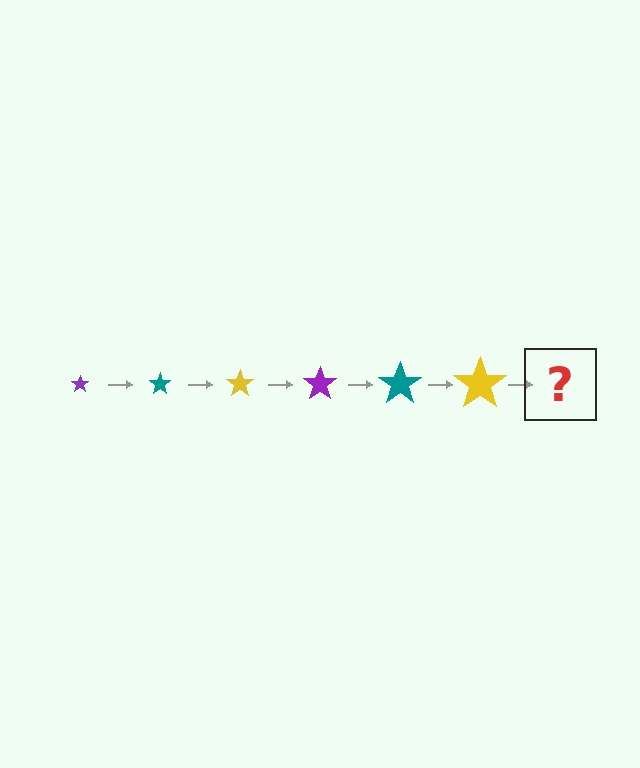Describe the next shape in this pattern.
It should be a purple star, larger than the previous one.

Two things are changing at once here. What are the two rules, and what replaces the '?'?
The two rules are that the star grows larger each step and the color cycles through purple, teal, and yellow. The '?' should be a purple star, larger than the previous one.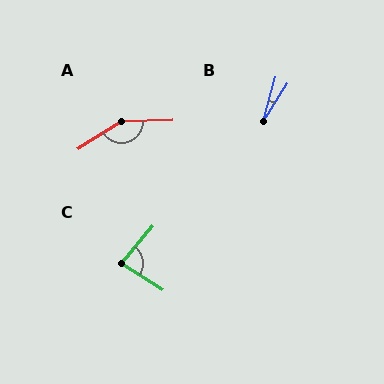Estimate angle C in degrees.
Approximately 83 degrees.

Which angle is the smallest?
B, at approximately 17 degrees.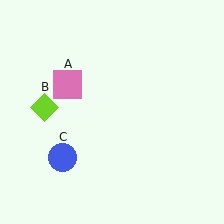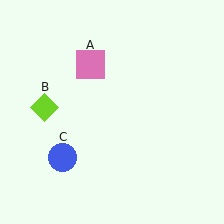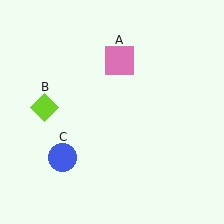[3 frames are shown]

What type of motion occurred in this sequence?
The pink square (object A) rotated clockwise around the center of the scene.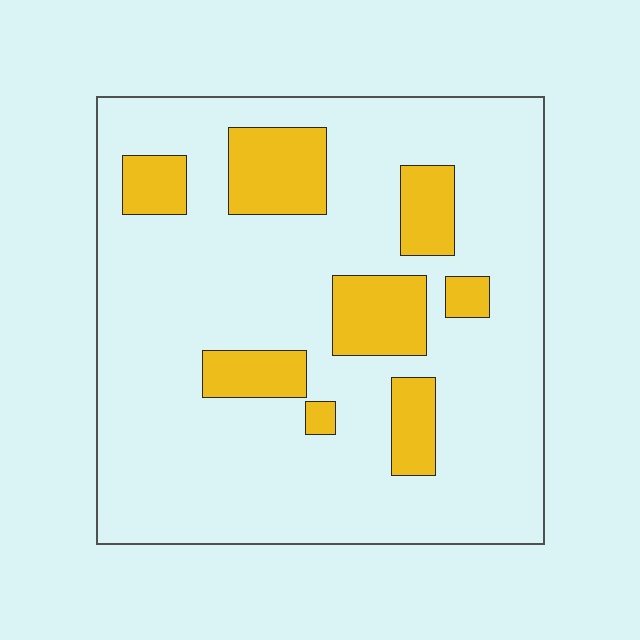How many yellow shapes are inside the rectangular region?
8.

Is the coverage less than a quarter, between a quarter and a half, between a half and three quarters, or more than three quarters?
Less than a quarter.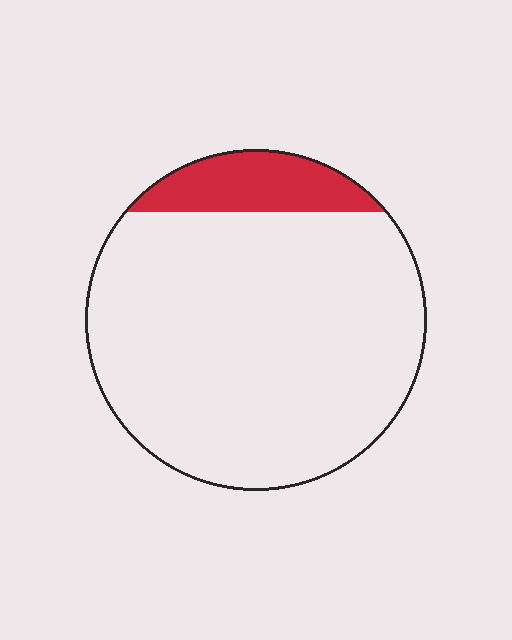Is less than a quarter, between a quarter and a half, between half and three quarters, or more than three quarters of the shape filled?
Less than a quarter.